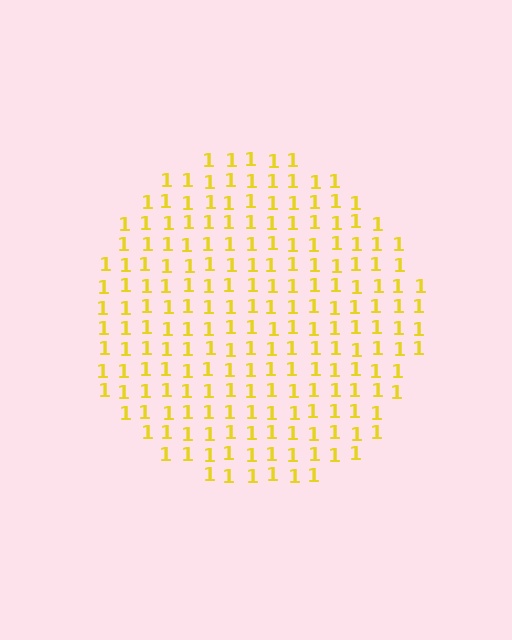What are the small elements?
The small elements are digit 1's.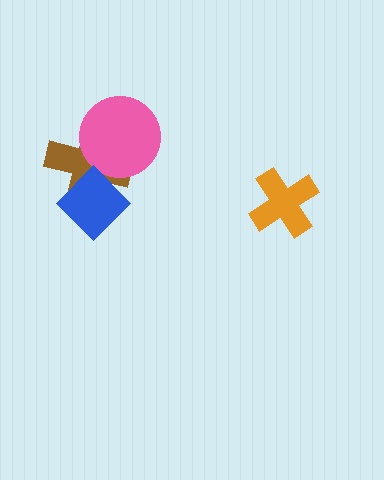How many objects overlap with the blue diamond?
1 object overlaps with the blue diamond.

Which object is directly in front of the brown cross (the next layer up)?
The pink circle is directly in front of the brown cross.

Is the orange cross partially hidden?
No, no other shape covers it.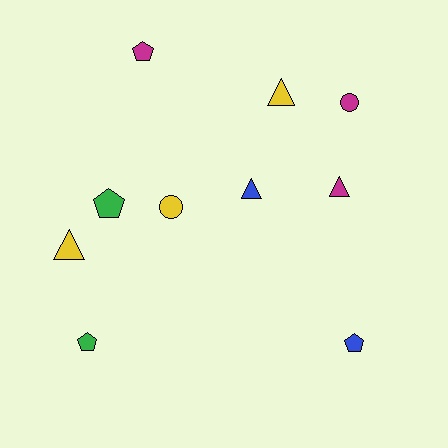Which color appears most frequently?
Magenta, with 3 objects.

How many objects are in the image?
There are 10 objects.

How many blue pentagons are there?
There is 1 blue pentagon.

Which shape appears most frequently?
Triangle, with 4 objects.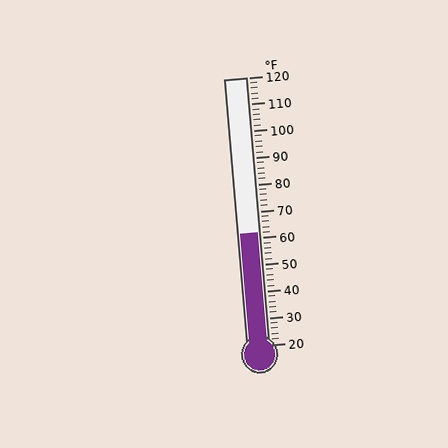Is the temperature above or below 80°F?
The temperature is below 80°F.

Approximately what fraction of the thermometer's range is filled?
The thermometer is filled to approximately 40% of its range.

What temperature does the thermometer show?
The thermometer shows approximately 62°F.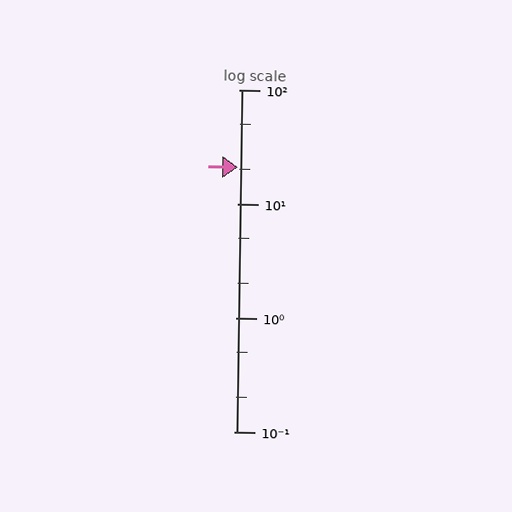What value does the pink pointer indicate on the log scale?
The pointer indicates approximately 21.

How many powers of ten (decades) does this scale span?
The scale spans 3 decades, from 0.1 to 100.